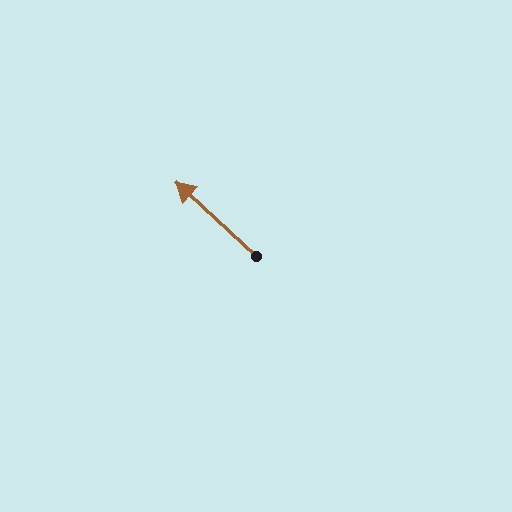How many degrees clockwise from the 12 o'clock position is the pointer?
Approximately 313 degrees.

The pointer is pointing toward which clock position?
Roughly 10 o'clock.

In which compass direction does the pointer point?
Northwest.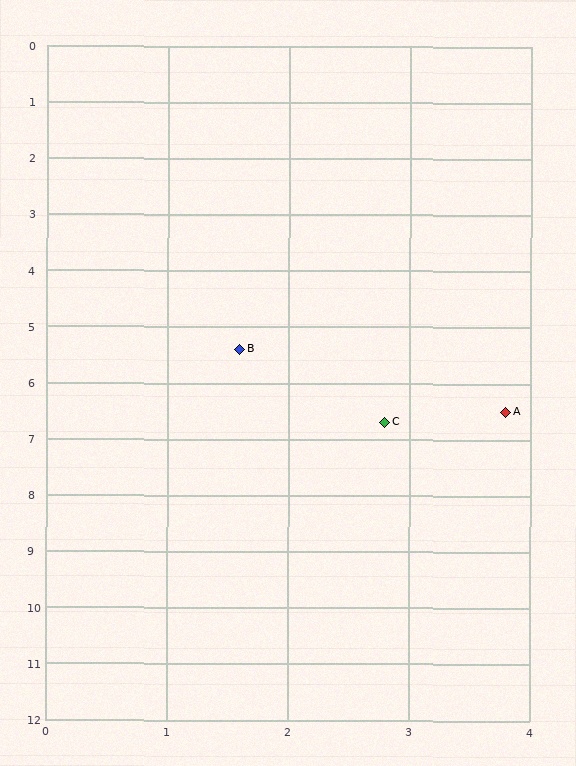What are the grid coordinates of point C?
Point C is at approximately (2.8, 6.7).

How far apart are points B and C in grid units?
Points B and C are about 1.8 grid units apart.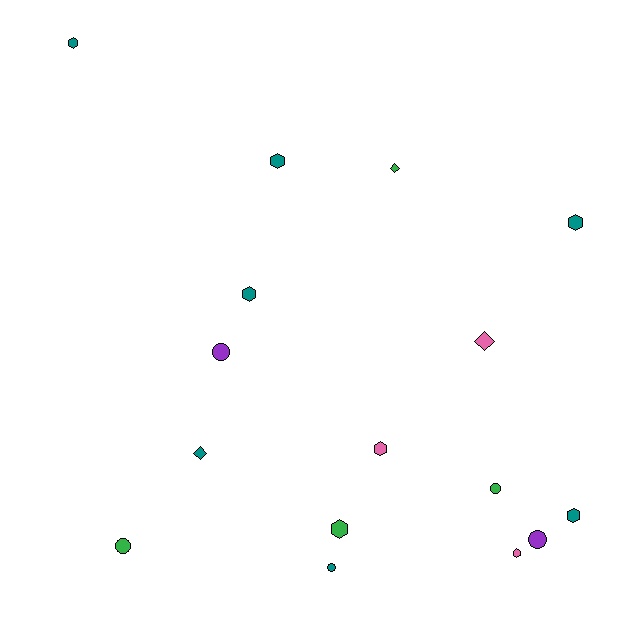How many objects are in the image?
There are 16 objects.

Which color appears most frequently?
Teal, with 7 objects.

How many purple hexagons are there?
There are no purple hexagons.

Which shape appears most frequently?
Hexagon, with 8 objects.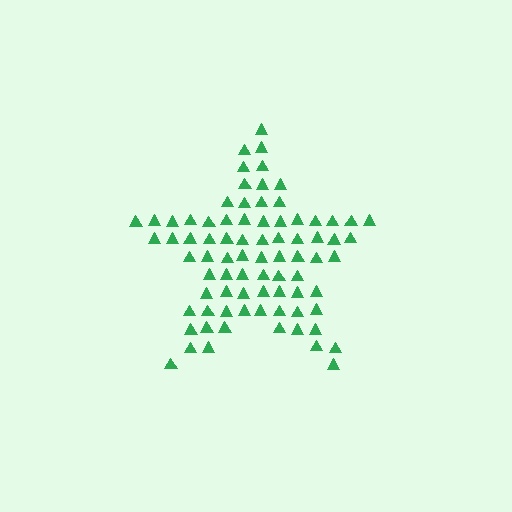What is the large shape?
The large shape is a star.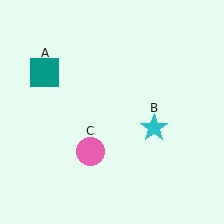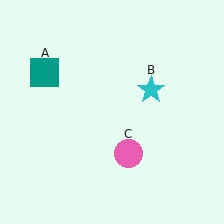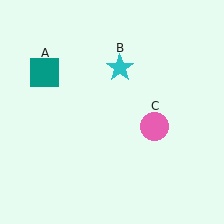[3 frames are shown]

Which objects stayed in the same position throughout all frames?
Teal square (object A) remained stationary.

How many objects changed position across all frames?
2 objects changed position: cyan star (object B), pink circle (object C).